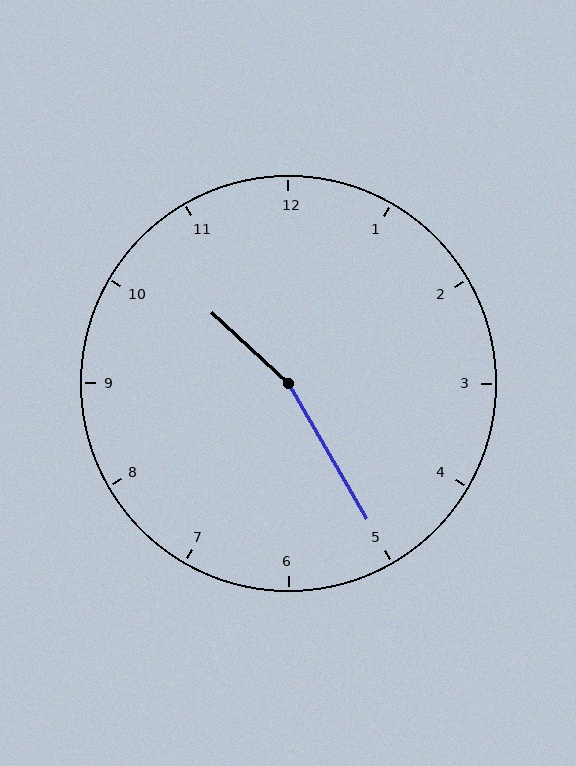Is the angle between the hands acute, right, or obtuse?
It is obtuse.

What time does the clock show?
10:25.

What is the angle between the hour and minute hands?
Approximately 162 degrees.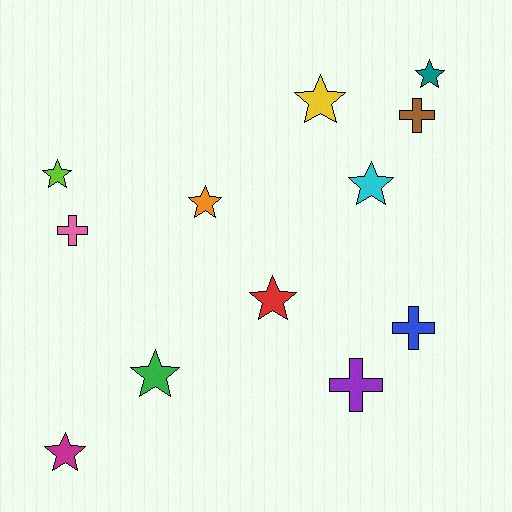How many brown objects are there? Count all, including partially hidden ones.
There is 1 brown object.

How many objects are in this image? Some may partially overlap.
There are 12 objects.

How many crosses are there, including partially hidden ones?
There are 4 crosses.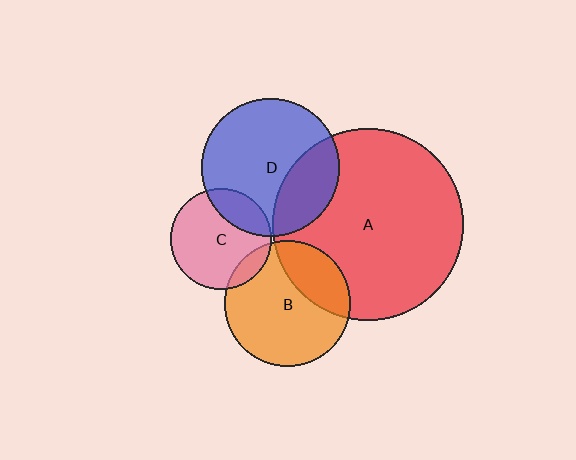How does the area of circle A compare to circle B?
Approximately 2.3 times.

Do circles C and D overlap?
Yes.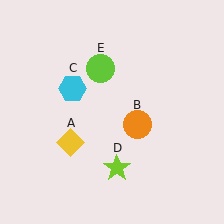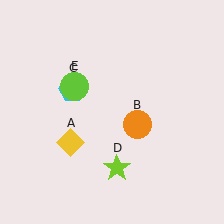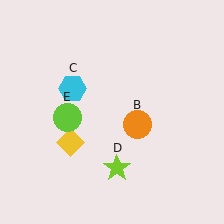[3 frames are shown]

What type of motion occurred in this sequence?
The lime circle (object E) rotated counterclockwise around the center of the scene.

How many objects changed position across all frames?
1 object changed position: lime circle (object E).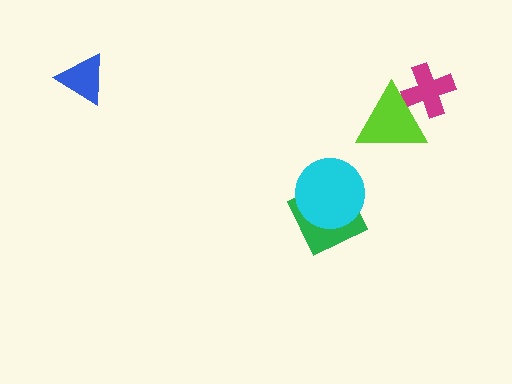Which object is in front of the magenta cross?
The lime triangle is in front of the magenta cross.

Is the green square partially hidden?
Yes, it is partially covered by another shape.